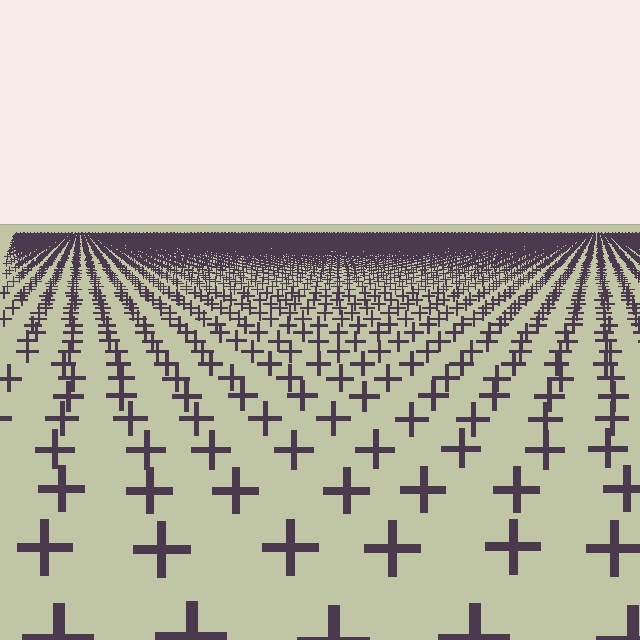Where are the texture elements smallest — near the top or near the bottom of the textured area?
Near the top.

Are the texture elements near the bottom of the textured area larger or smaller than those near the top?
Larger. Near the bottom, elements are closer to the viewer and appear at a bigger on-screen size.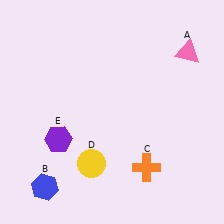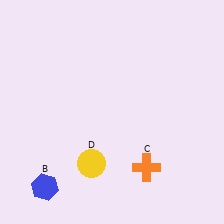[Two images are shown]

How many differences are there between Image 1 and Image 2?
There are 2 differences between the two images.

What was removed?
The pink triangle (A), the purple hexagon (E) were removed in Image 2.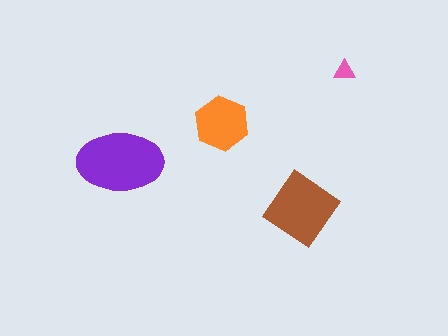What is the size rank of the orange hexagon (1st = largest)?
3rd.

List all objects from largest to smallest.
The purple ellipse, the brown diamond, the orange hexagon, the pink triangle.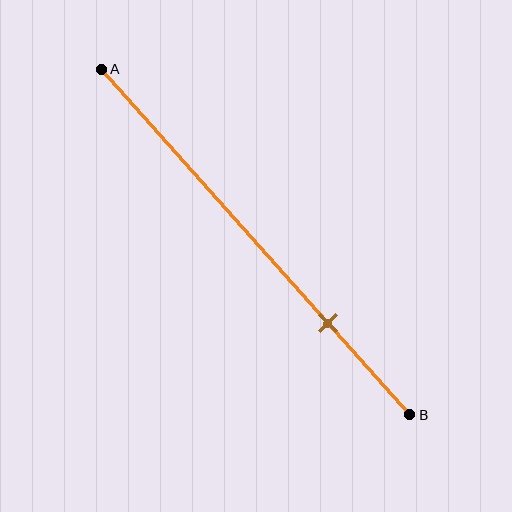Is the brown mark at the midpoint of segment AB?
No, the mark is at about 75% from A, not at the 50% midpoint.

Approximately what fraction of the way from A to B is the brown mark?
The brown mark is approximately 75% of the way from A to B.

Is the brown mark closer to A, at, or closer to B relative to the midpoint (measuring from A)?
The brown mark is closer to point B than the midpoint of segment AB.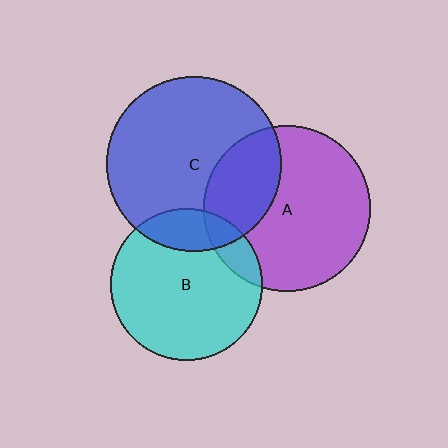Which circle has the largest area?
Circle C (blue).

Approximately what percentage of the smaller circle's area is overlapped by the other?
Approximately 10%.